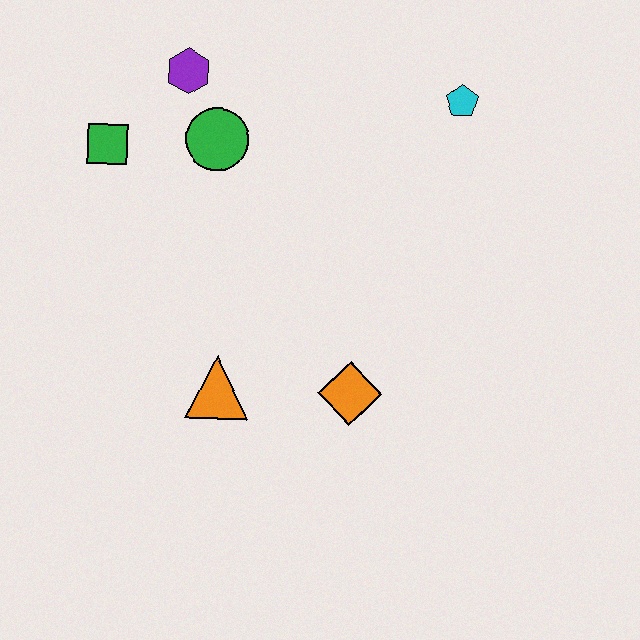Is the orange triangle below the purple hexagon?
Yes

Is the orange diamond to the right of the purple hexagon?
Yes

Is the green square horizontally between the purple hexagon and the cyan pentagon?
No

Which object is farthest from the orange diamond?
The purple hexagon is farthest from the orange diamond.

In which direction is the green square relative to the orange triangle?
The green square is above the orange triangle.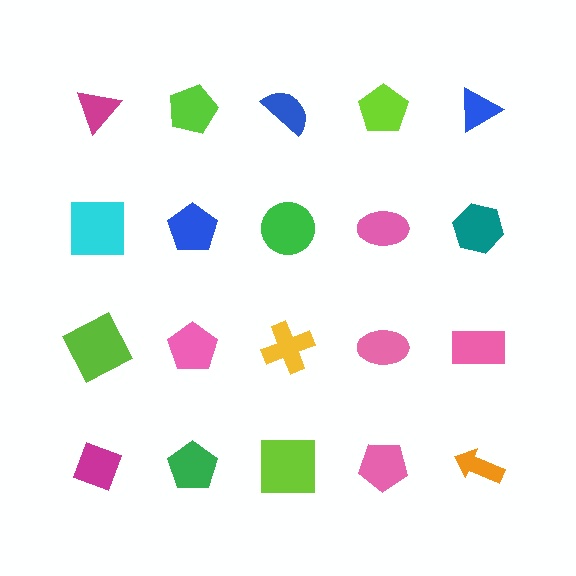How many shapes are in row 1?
5 shapes.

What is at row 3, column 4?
A pink ellipse.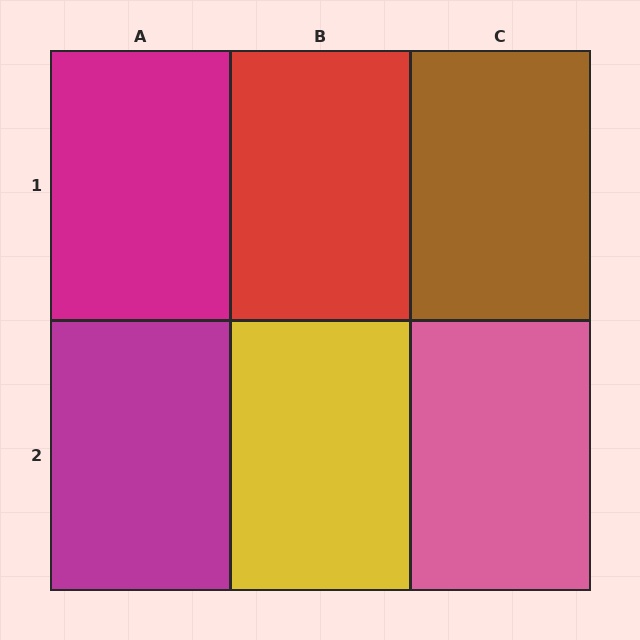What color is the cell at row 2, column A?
Magenta.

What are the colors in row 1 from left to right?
Magenta, red, brown.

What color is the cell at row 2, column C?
Pink.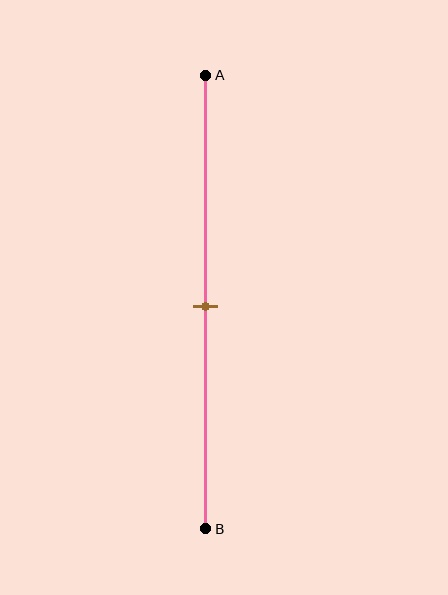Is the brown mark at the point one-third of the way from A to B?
No, the mark is at about 50% from A, not at the 33% one-third point.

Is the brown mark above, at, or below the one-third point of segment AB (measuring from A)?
The brown mark is below the one-third point of segment AB.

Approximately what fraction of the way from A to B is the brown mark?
The brown mark is approximately 50% of the way from A to B.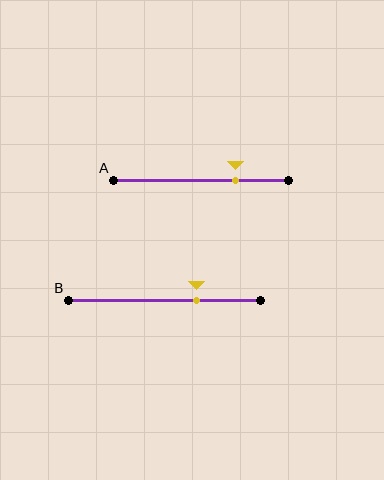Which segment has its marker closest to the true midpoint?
Segment B has its marker closest to the true midpoint.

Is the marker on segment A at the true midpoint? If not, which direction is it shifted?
No, the marker on segment A is shifted to the right by about 20% of the segment length.